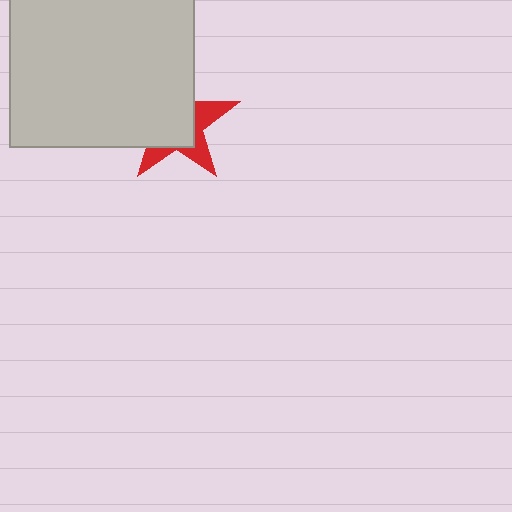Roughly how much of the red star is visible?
A small part of it is visible (roughly 37%).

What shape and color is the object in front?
The object in front is a light gray square.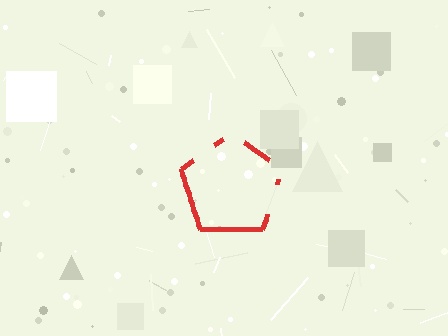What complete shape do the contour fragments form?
The contour fragments form a pentagon.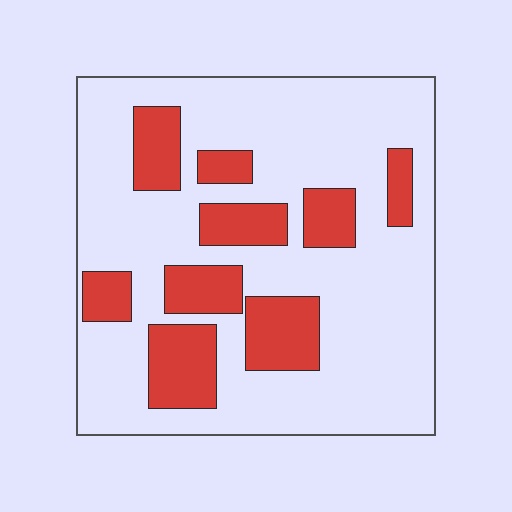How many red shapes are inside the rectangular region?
9.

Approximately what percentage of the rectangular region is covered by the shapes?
Approximately 25%.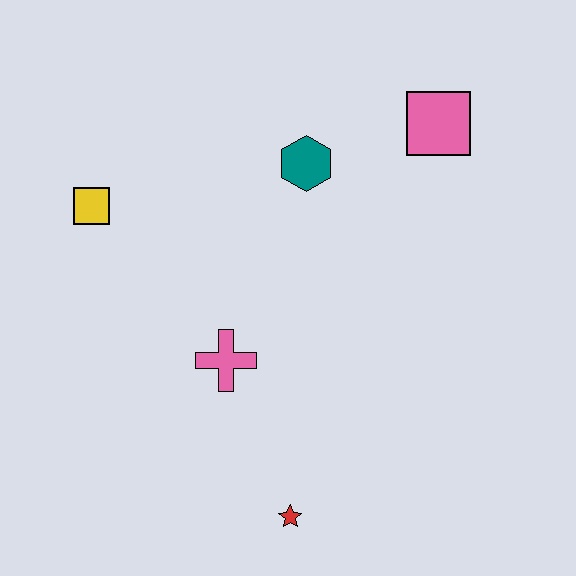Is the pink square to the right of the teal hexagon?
Yes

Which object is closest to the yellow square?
The pink cross is closest to the yellow square.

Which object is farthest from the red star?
The pink square is farthest from the red star.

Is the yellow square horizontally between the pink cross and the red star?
No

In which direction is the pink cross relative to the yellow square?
The pink cross is below the yellow square.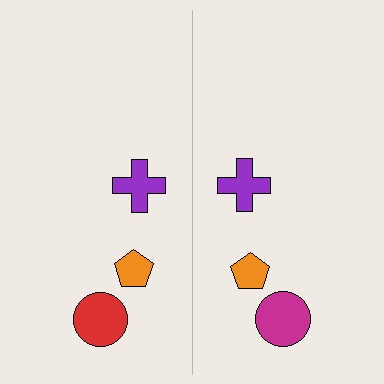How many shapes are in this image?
There are 6 shapes in this image.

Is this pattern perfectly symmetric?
No, the pattern is not perfectly symmetric. The magenta circle on the right side breaks the symmetry — its mirror counterpart is red.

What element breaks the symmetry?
The magenta circle on the right side breaks the symmetry — its mirror counterpart is red.